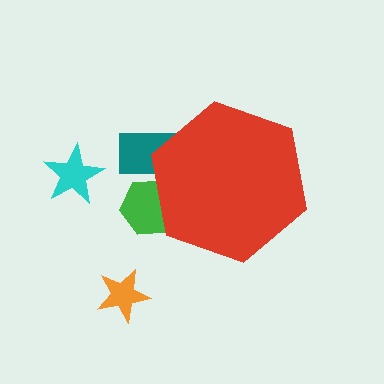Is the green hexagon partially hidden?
Yes, the green hexagon is partially hidden behind the red hexagon.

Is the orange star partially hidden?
No, the orange star is fully visible.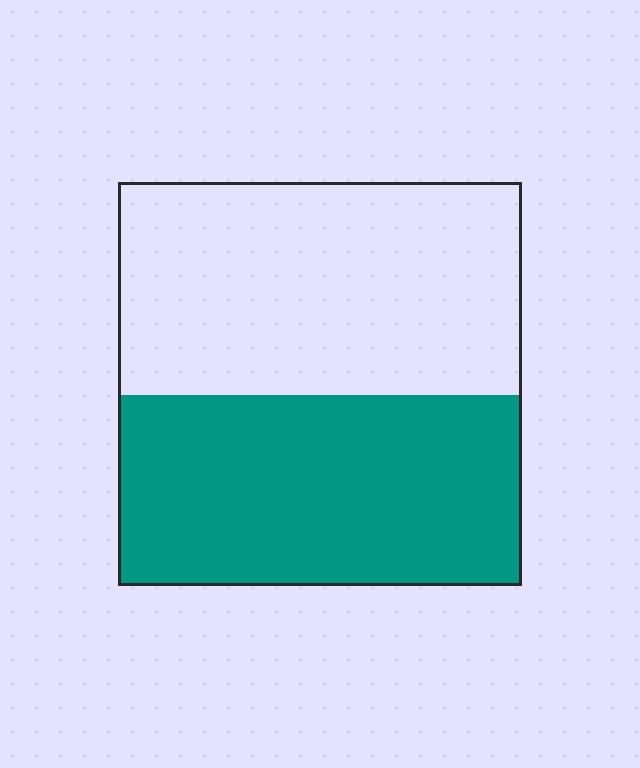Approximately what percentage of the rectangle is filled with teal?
Approximately 45%.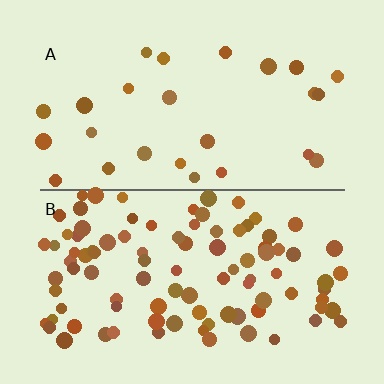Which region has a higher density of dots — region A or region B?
B (the bottom).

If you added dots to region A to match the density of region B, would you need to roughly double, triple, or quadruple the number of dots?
Approximately quadruple.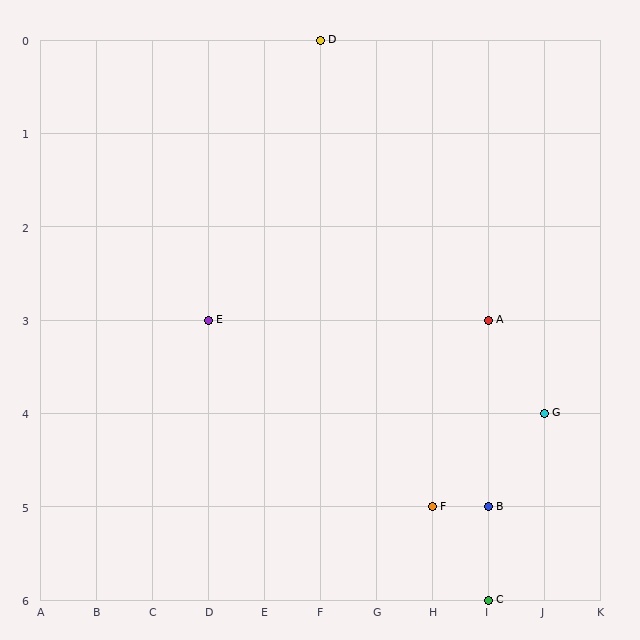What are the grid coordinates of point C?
Point C is at grid coordinates (I, 6).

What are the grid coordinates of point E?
Point E is at grid coordinates (D, 3).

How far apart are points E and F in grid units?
Points E and F are 4 columns and 2 rows apart (about 4.5 grid units diagonally).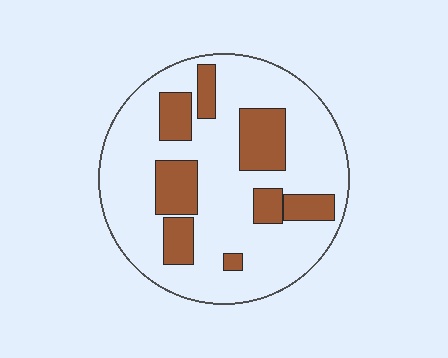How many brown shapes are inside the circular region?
8.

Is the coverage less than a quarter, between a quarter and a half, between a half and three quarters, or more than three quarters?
Less than a quarter.